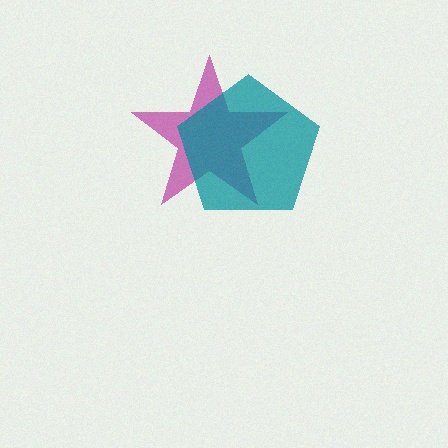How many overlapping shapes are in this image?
There are 2 overlapping shapes in the image.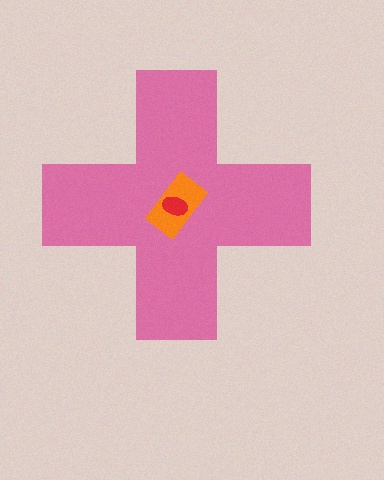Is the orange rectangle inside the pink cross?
Yes.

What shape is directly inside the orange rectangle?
The red ellipse.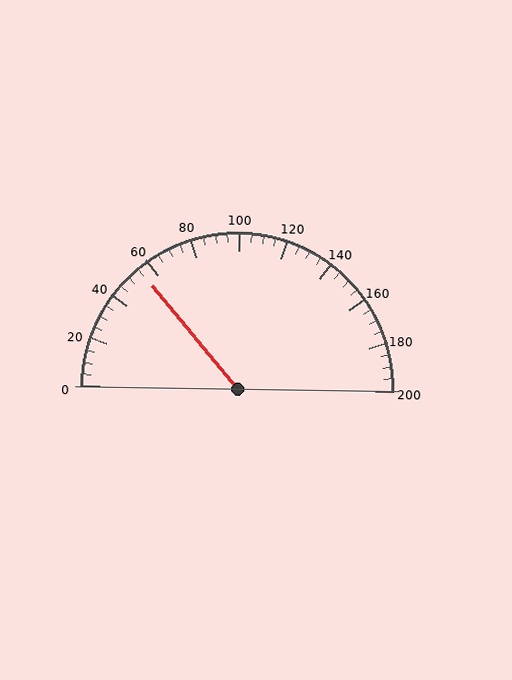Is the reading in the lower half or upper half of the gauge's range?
The reading is in the lower half of the range (0 to 200).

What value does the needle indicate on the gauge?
The needle indicates approximately 55.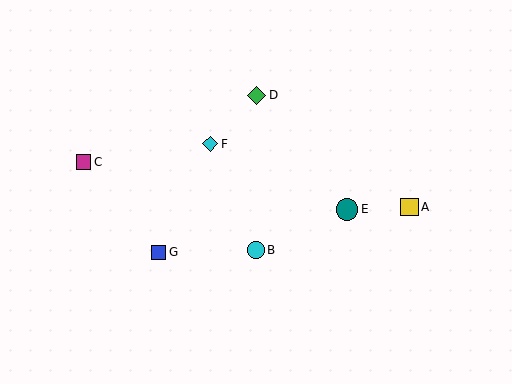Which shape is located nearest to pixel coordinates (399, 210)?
The yellow square (labeled A) at (410, 207) is nearest to that location.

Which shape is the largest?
The teal circle (labeled E) is the largest.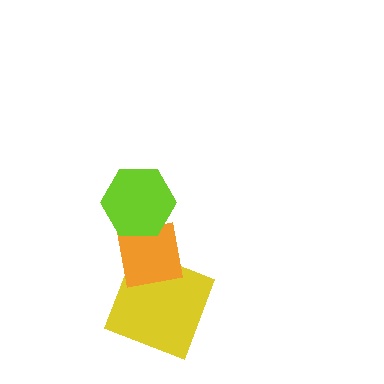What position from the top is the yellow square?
The yellow square is 3rd from the top.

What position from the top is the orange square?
The orange square is 2nd from the top.